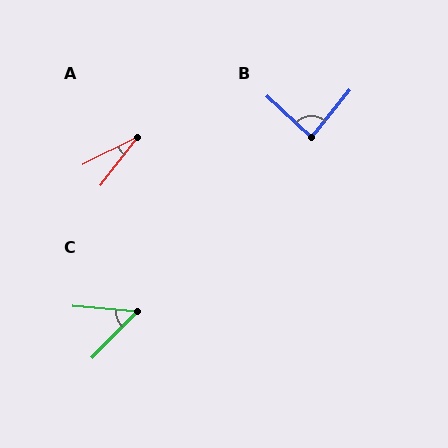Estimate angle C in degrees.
Approximately 50 degrees.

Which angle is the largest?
B, at approximately 86 degrees.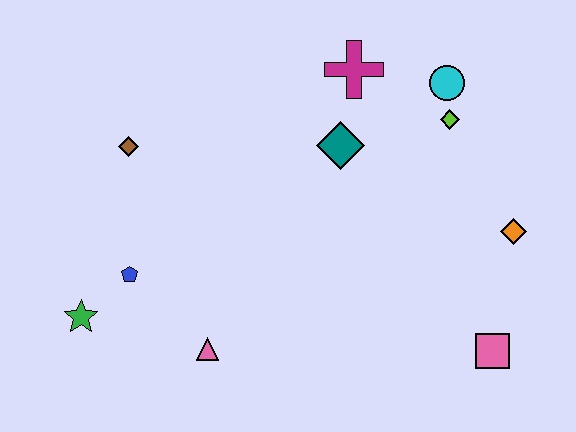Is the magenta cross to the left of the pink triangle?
No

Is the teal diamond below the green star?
No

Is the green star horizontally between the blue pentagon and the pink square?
No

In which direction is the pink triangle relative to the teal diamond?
The pink triangle is below the teal diamond.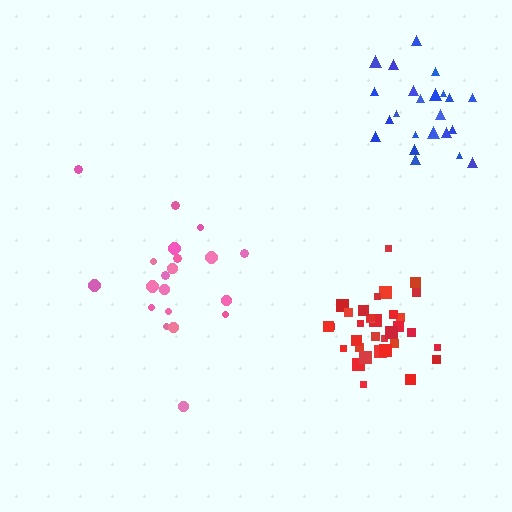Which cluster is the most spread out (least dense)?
Pink.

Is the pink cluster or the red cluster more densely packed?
Red.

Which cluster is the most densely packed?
Red.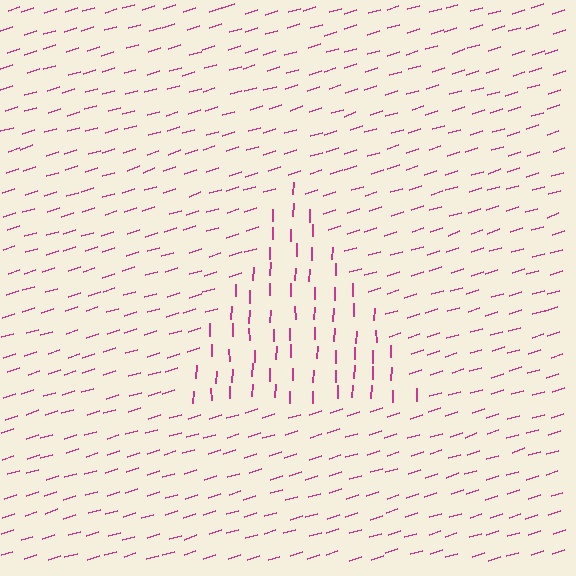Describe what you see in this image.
The image is filled with small magenta line segments. A triangle region in the image has lines oriented differently from the surrounding lines, creating a visible texture boundary.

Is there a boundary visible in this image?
Yes, there is a texture boundary formed by a change in line orientation.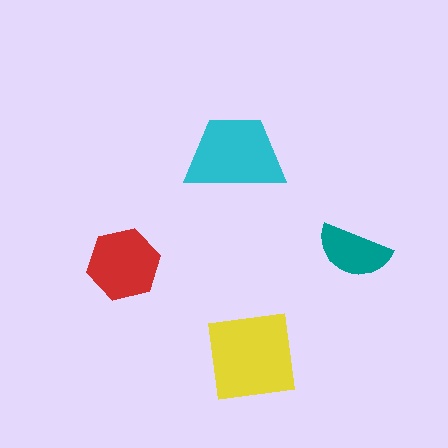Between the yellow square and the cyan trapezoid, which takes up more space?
The yellow square.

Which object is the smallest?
The teal semicircle.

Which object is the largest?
The yellow square.